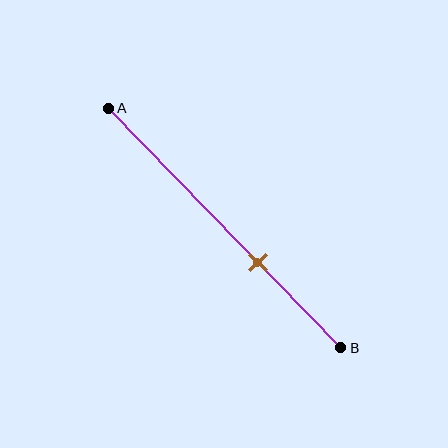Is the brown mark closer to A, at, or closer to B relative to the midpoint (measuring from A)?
The brown mark is closer to point B than the midpoint of segment AB.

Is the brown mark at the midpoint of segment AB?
No, the mark is at about 65% from A, not at the 50% midpoint.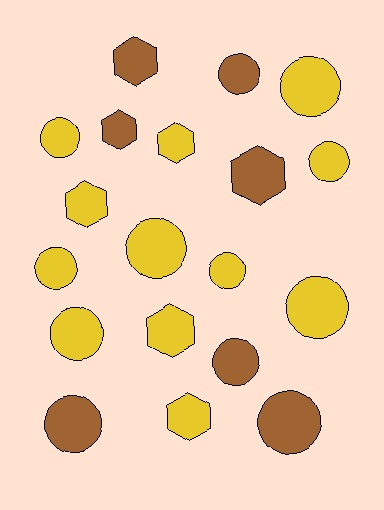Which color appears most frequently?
Yellow, with 12 objects.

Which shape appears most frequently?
Circle, with 12 objects.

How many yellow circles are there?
There are 8 yellow circles.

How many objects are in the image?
There are 19 objects.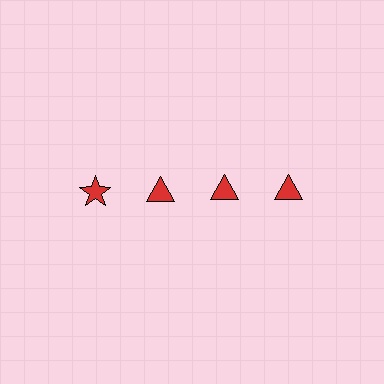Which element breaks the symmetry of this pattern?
The red star in the top row, leftmost column breaks the symmetry. All other shapes are red triangles.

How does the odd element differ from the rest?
It has a different shape: star instead of triangle.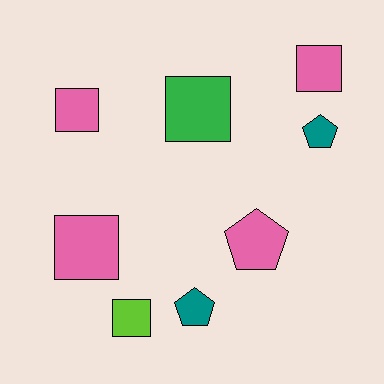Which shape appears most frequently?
Square, with 5 objects.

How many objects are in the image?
There are 8 objects.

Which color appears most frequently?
Pink, with 4 objects.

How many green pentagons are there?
There are no green pentagons.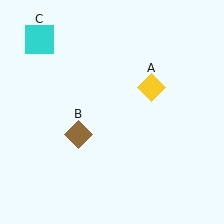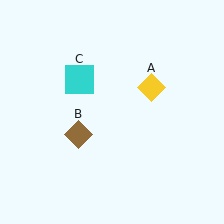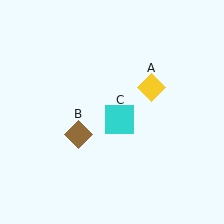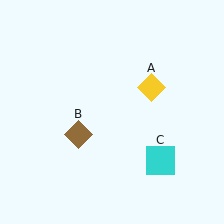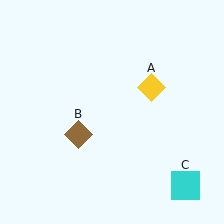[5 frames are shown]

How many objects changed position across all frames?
1 object changed position: cyan square (object C).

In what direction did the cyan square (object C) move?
The cyan square (object C) moved down and to the right.